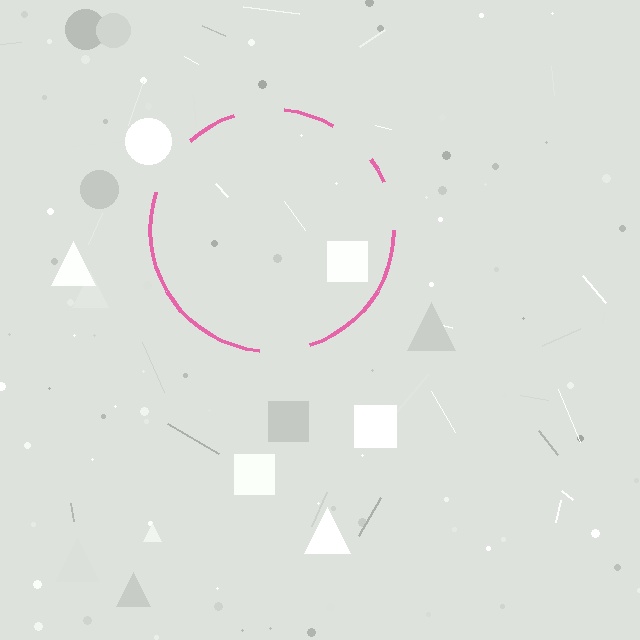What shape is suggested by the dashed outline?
The dashed outline suggests a circle.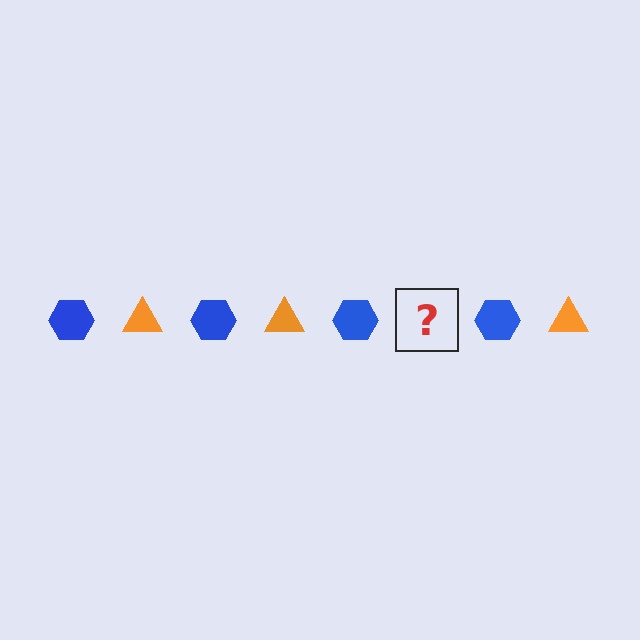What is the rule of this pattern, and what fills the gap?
The rule is that the pattern alternates between blue hexagon and orange triangle. The gap should be filled with an orange triangle.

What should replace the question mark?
The question mark should be replaced with an orange triangle.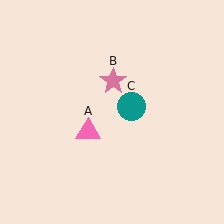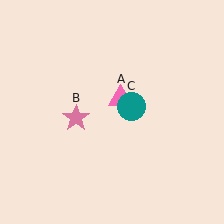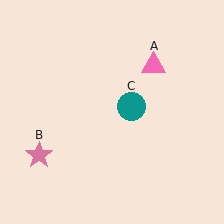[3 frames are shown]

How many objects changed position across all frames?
2 objects changed position: pink triangle (object A), pink star (object B).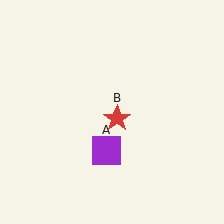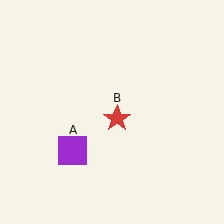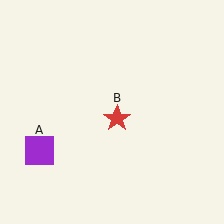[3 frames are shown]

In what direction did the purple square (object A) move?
The purple square (object A) moved left.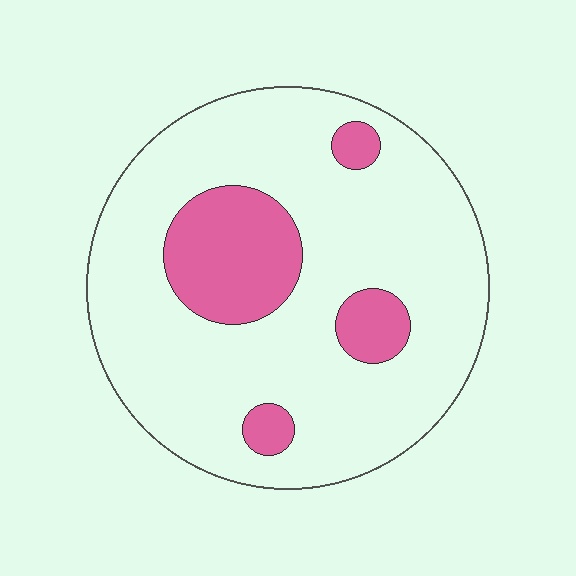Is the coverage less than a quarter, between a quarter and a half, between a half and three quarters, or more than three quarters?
Less than a quarter.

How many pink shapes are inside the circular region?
4.